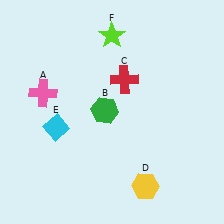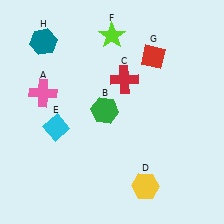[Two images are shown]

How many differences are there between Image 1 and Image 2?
There are 2 differences between the two images.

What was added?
A red diamond (G), a teal hexagon (H) were added in Image 2.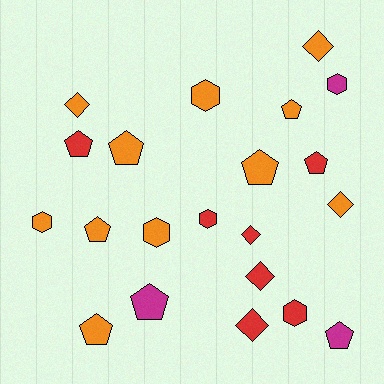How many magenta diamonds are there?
There are no magenta diamonds.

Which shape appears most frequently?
Pentagon, with 9 objects.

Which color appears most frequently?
Orange, with 11 objects.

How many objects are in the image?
There are 21 objects.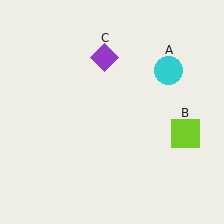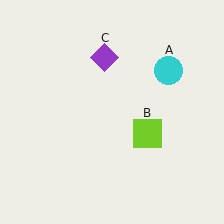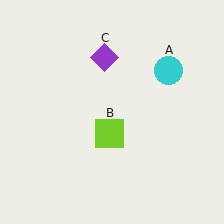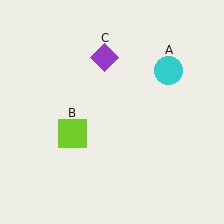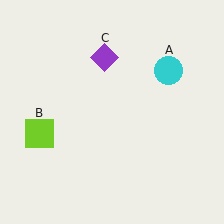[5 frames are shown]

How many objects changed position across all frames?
1 object changed position: lime square (object B).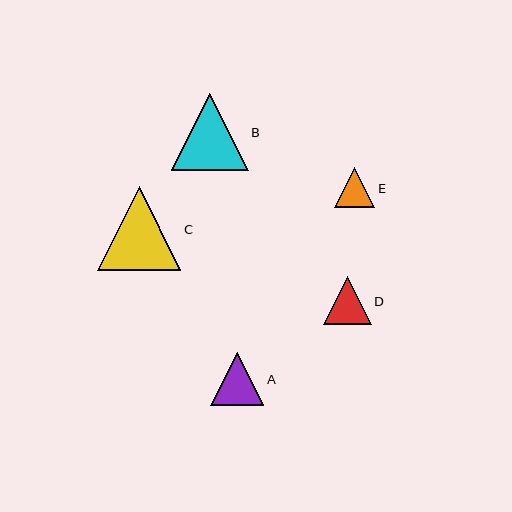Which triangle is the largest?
Triangle C is the largest with a size of approximately 84 pixels.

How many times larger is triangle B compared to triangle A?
Triangle B is approximately 1.4 times the size of triangle A.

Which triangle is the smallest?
Triangle E is the smallest with a size of approximately 40 pixels.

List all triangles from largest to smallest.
From largest to smallest: C, B, A, D, E.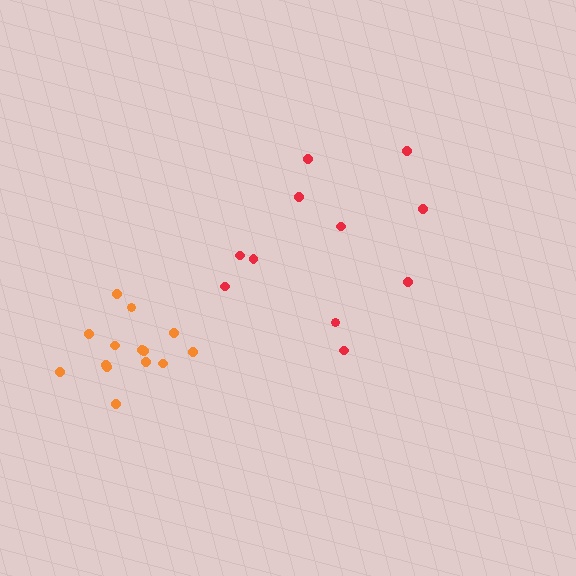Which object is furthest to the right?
The red cluster is rightmost.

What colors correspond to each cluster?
The clusters are colored: orange, red.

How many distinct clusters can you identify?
There are 2 distinct clusters.